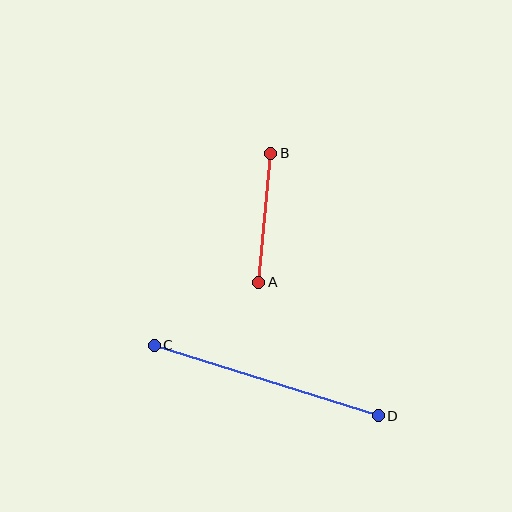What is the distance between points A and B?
The distance is approximately 130 pixels.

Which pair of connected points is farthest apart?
Points C and D are farthest apart.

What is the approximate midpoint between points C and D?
The midpoint is at approximately (266, 380) pixels.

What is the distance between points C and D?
The distance is approximately 235 pixels.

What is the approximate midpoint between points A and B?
The midpoint is at approximately (265, 218) pixels.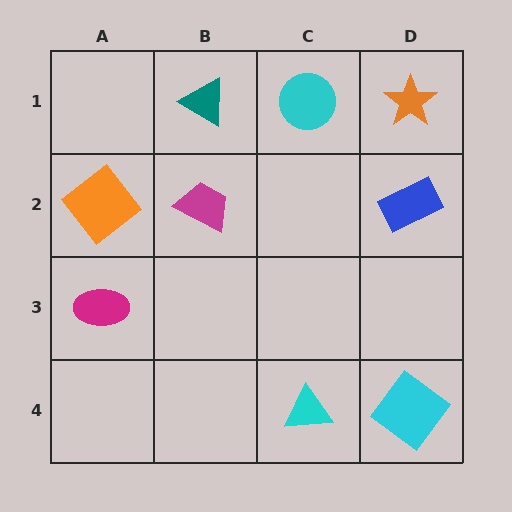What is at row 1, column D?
An orange star.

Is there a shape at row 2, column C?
No, that cell is empty.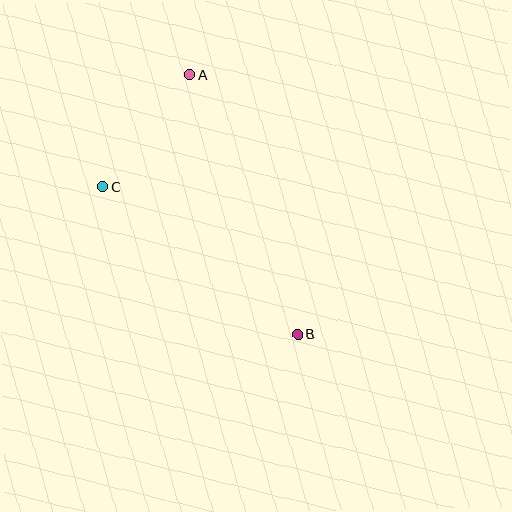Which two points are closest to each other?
Points A and C are closest to each other.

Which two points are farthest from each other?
Points A and B are farthest from each other.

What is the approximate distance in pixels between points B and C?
The distance between B and C is approximately 245 pixels.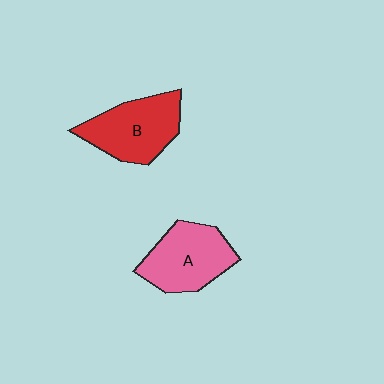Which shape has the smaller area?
Shape A (pink).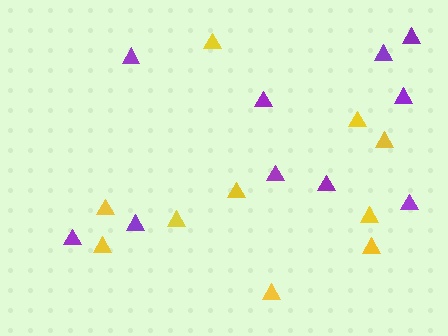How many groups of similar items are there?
There are 2 groups: one group of yellow triangles (10) and one group of purple triangles (10).